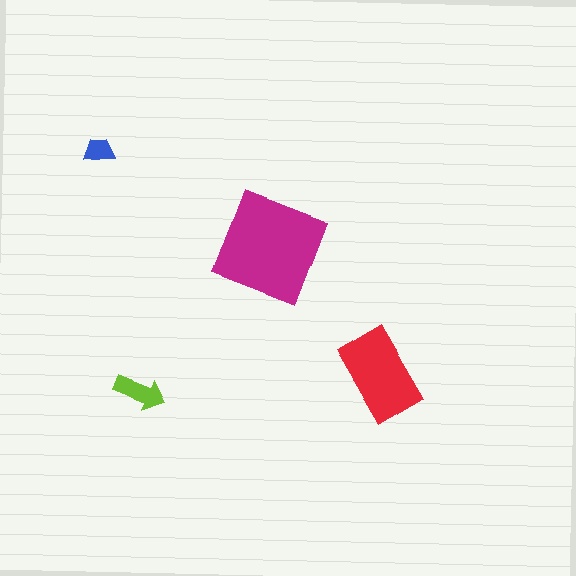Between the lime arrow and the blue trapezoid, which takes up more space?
The lime arrow.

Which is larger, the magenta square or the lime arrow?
The magenta square.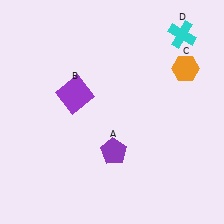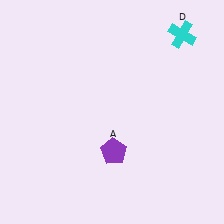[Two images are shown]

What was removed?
The purple square (B), the orange hexagon (C) were removed in Image 2.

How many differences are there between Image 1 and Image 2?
There are 2 differences between the two images.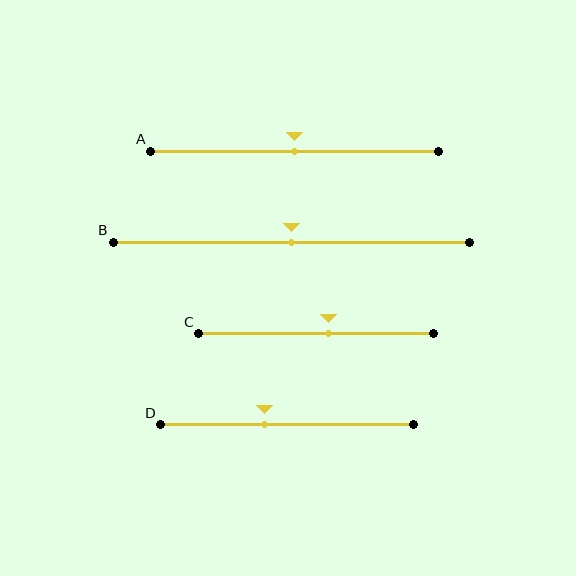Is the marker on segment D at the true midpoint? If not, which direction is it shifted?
No, the marker on segment D is shifted to the left by about 9% of the segment length.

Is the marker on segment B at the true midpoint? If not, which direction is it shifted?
Yes, the marker on segment B is at the true midpoint.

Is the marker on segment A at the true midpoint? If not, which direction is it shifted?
Yes, the marker on segment A is at the true midpoint.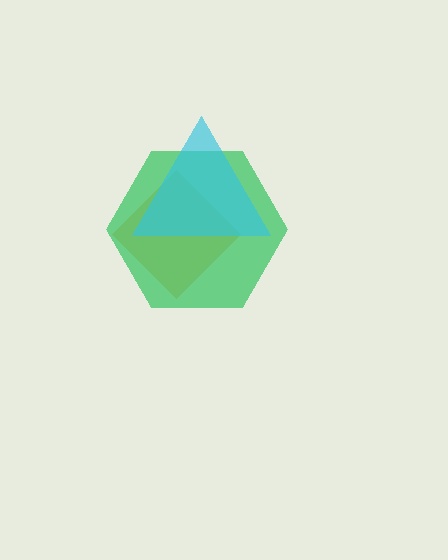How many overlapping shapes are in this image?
There are 3 overlapping shapes in the image.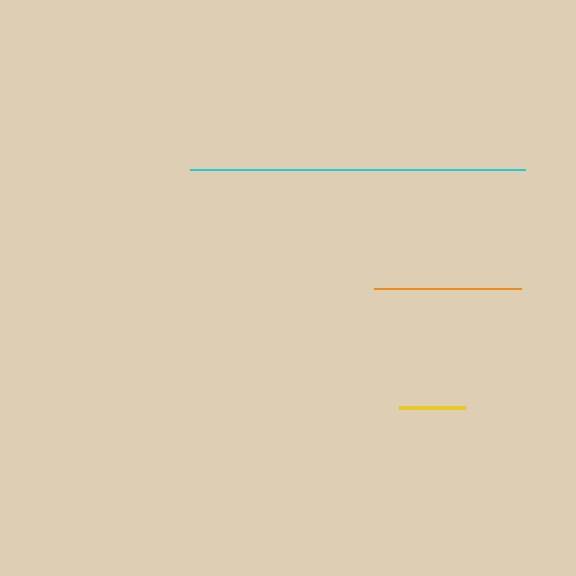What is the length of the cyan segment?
The cyan segment is approximately 335 pixels long.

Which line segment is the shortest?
The yellow line is the shortest at approximately 66 pixels.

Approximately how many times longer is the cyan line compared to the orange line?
The cyan line is approximately 2.3 times the length of the orange line.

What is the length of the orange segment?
The orange segment is approximately 146 pixels long.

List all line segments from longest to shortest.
From longest to shortest: cyan, orange, yellow.